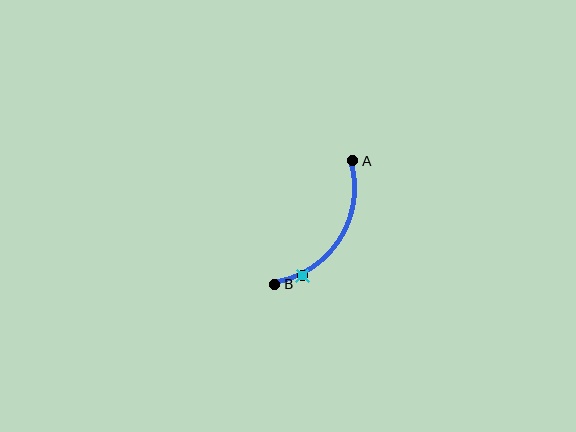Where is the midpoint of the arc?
The arc midpoint is the point on the curve farthest from the straight line joining A and B. It sits to the right of that line.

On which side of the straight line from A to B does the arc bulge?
The arc bulges to the right of the straight line connecting A and B.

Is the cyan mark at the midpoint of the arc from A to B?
No. The cyan mark lies on the arc but is closer to endpoint B. The arc midpoint would be at the point on the curve equidistant along the arc from both A and B.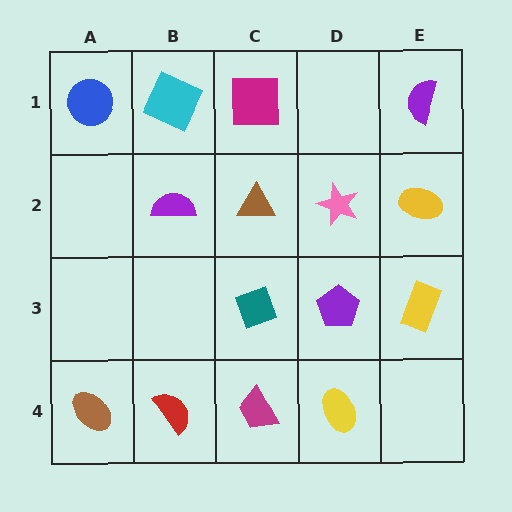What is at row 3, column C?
A teal diamond.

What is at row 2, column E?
A yellow ellipse.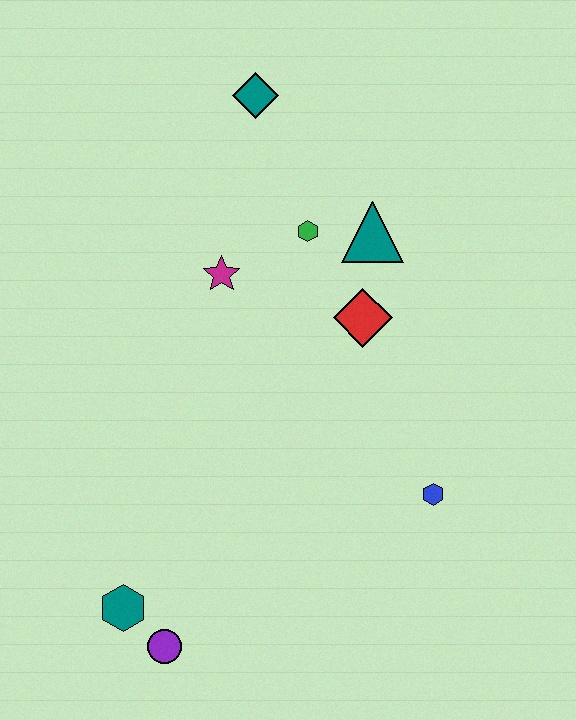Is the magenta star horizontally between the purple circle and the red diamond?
Yes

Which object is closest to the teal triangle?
The green hexagon is closest to the teal triangle.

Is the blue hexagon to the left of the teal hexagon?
No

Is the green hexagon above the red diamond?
Yes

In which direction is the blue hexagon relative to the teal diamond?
The blue hexagon is below the teal diamond.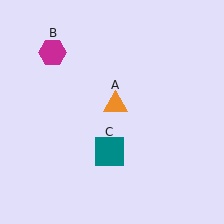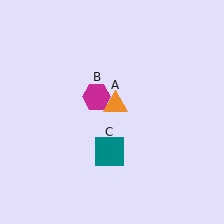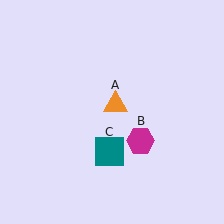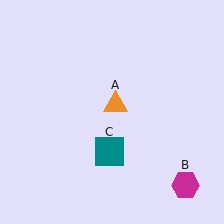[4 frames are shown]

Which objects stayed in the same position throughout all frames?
Orange triangle (object A) and teal square (object C) remained stationary.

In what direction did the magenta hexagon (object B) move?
The magenta hexagon (object B) moved down and to the right.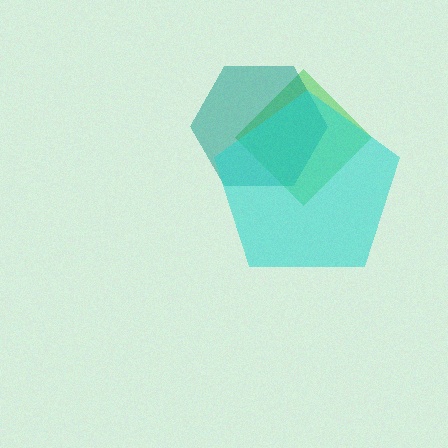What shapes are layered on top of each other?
The layered shapes are: a green diamond, a teal hexagon, a cyan pentagon.